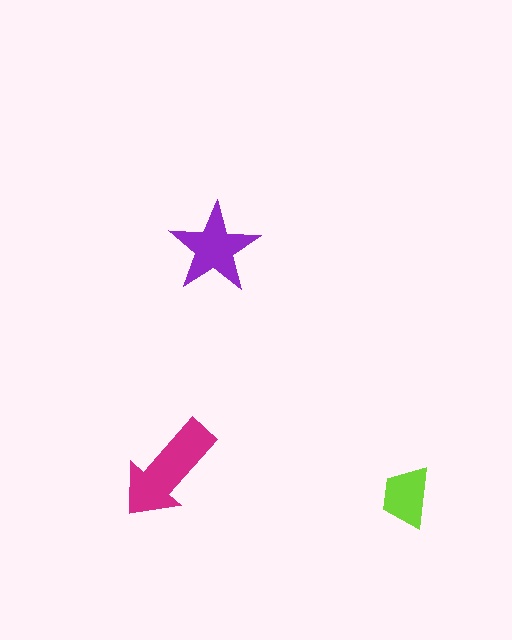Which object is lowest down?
The lime trapezoid is bottommost.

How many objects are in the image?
There are 3 objects in the image.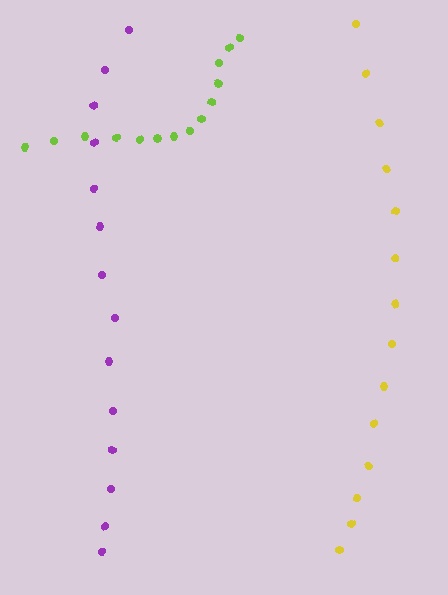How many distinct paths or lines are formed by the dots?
There are 3 distinct paths.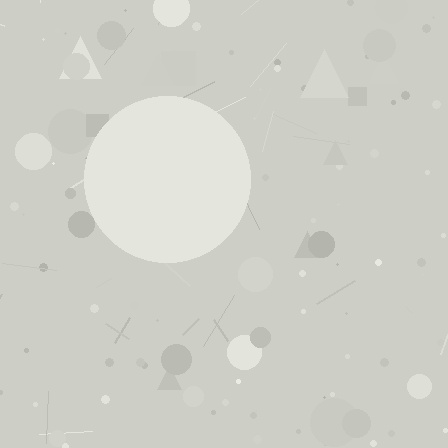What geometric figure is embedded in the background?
A circle is embedded in the background.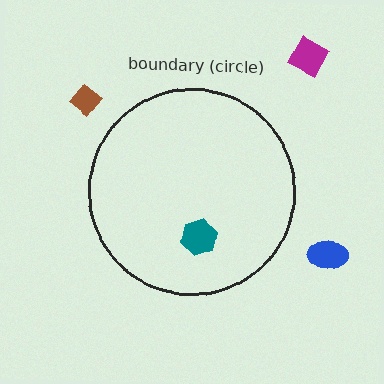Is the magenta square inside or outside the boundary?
Outside.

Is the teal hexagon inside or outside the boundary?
Inside.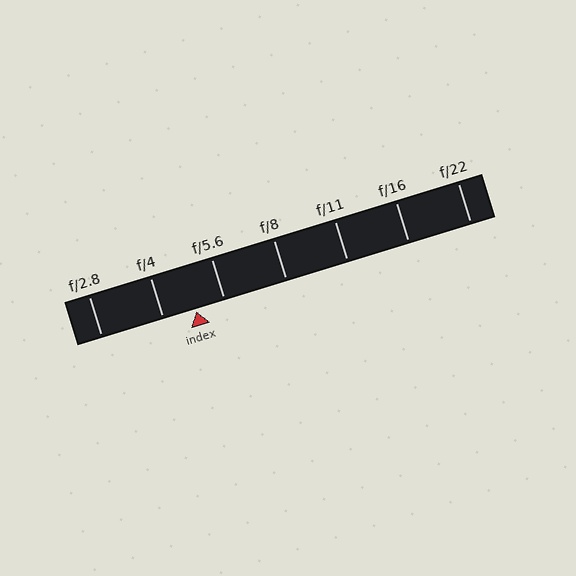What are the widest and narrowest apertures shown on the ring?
The widest aperture shown is f/2.8 and the narrowest is f/22.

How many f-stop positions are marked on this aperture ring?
There are 7 f-stop positions marked.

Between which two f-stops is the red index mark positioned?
The index mark is between f/4 and f/5.6.